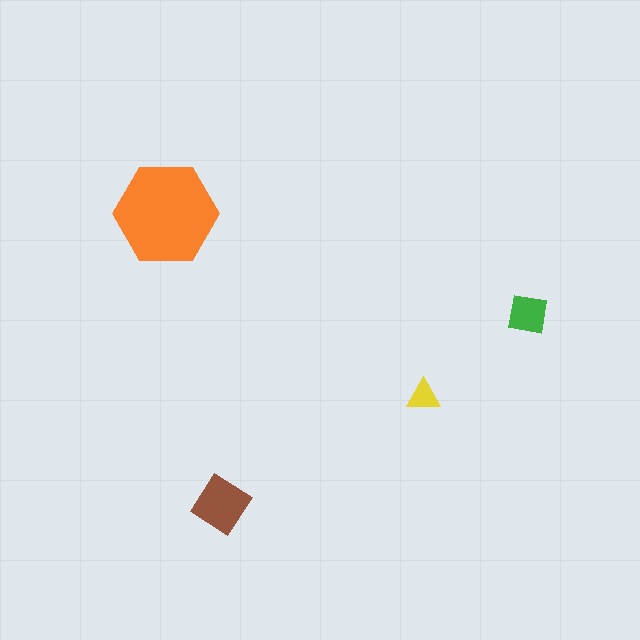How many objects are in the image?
There are 4 objects in the image.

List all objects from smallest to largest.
The yellow triangle, the green square, the brown diamond, the orange hexagon.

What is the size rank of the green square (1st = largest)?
3rd.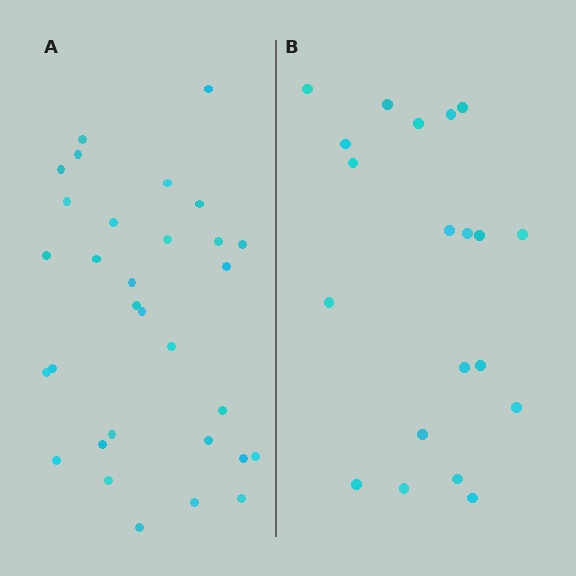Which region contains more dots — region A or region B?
Region A (the left region) has more dots.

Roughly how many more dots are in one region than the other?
Region A has roughly 12 or so more dots than region B.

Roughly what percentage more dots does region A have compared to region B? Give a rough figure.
About 55% more.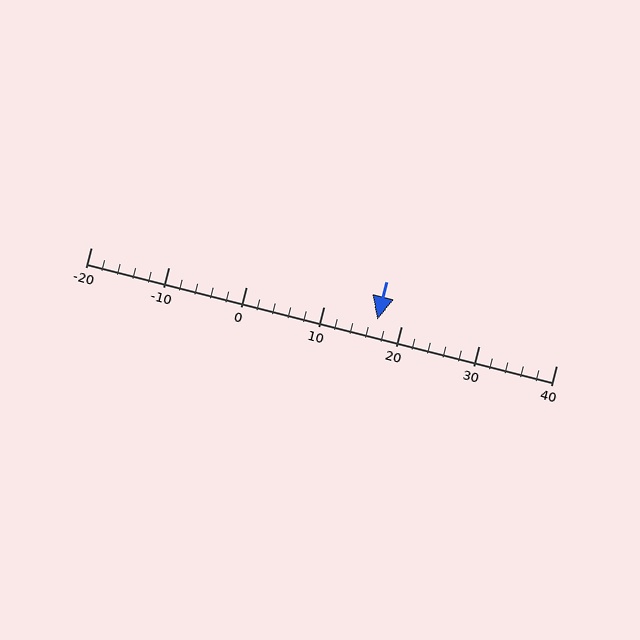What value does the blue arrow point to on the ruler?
The blue arrow points to approximately 17.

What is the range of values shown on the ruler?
The ruler shows values from -20 to 40.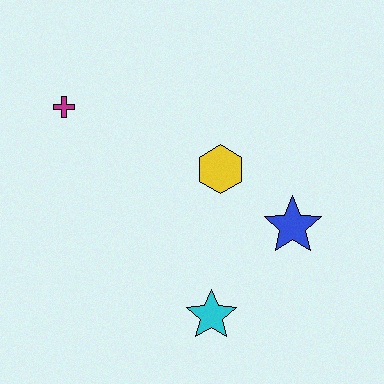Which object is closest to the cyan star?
The blue star is closest to the cyan star.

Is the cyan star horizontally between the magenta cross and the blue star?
Yes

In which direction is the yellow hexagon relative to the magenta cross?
The yellow hexagon is to the right of the magenta cross.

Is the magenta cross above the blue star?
Yes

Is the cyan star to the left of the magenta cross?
No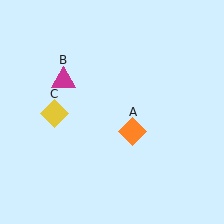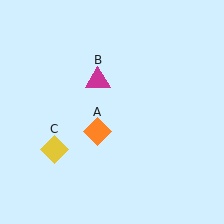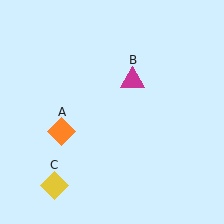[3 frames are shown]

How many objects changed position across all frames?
3 objects changed position: orange diamond (object A), magenta triangle (object B), yellow diamond (object C).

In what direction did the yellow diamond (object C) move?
The yellow diamond (object C) moved down.